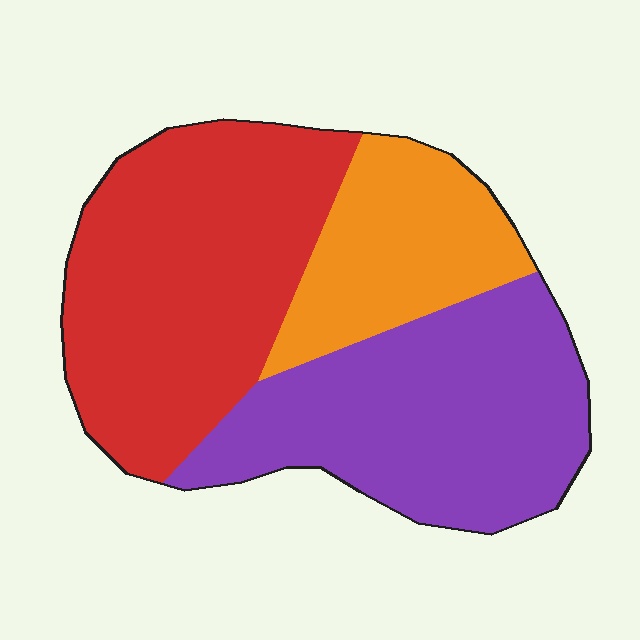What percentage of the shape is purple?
Purple covers about 40% of the shape.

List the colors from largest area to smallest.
From largest to smallest: red, purple, orange.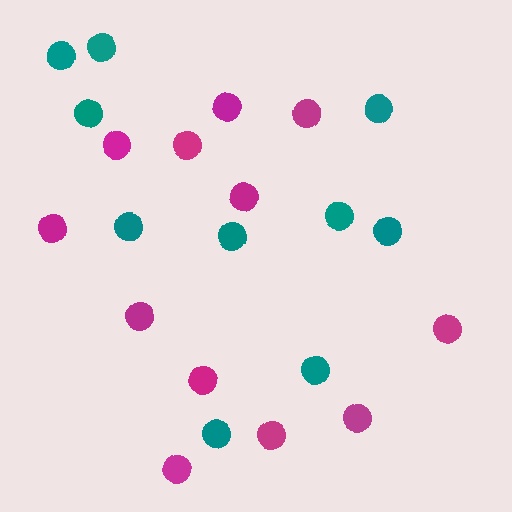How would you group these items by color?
There are 2 groups: one group of magenta circles (12) and one group of teal circles (10).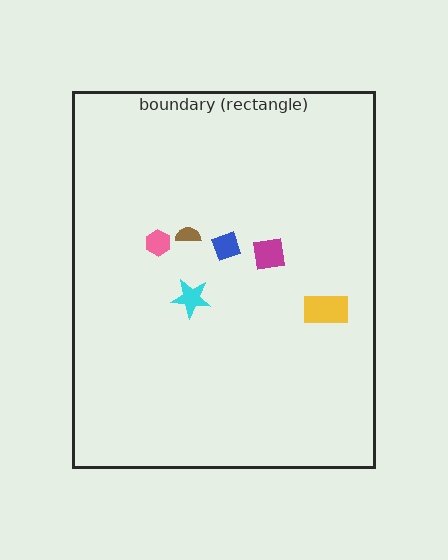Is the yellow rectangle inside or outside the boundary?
Inside.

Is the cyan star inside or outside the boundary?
Inside.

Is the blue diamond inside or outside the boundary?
Inside.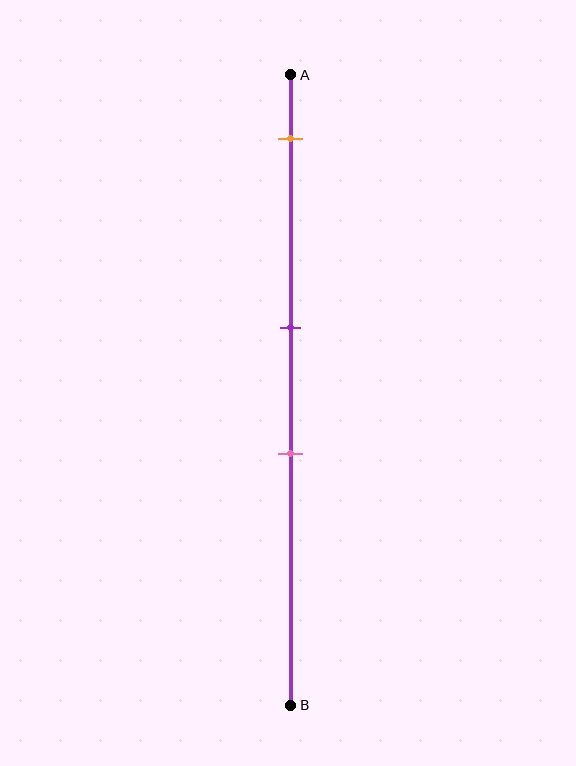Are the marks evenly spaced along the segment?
No, the marks are not evenly spaced.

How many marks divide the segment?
There are 3 marks dividing the segment.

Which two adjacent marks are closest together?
The purple and pink marks are the closest adjacent pair.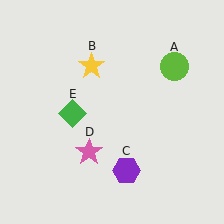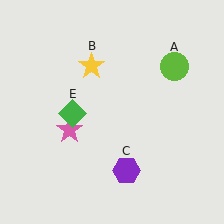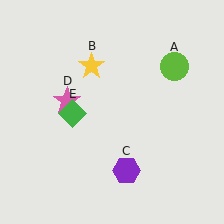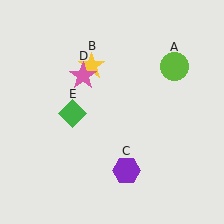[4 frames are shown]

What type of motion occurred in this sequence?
The pink star (object D) rotated clockwise around the center of the scene.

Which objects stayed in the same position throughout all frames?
Lime circle (object A) and yellow star (object B) and purple hexagon (object C) and green diamond (object E) remained stationary.